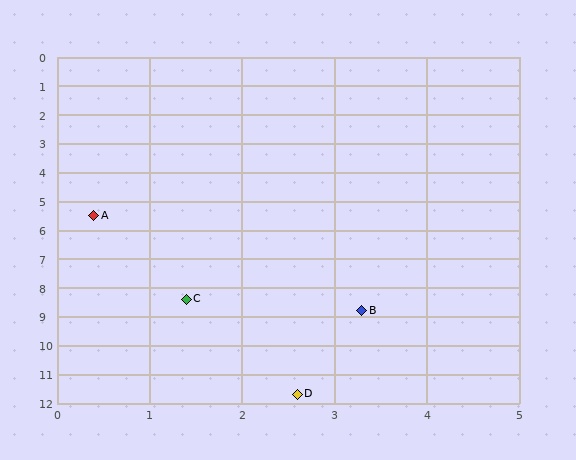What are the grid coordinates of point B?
Point B is at approximately (3.3, 8.8).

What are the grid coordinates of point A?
Point A is at approximately (0.4, 5.5).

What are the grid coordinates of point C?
Point C is at approximately (1.4, 8.4).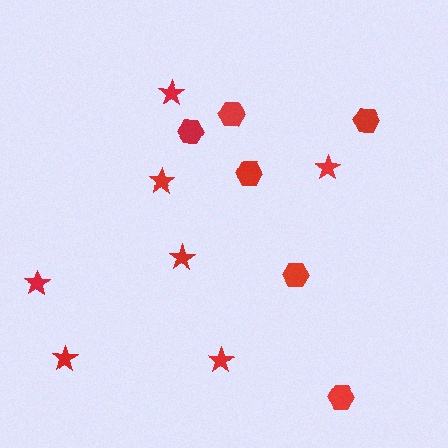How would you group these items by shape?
There are 2 groups: one group of hexagons (6) and one group of stars (7).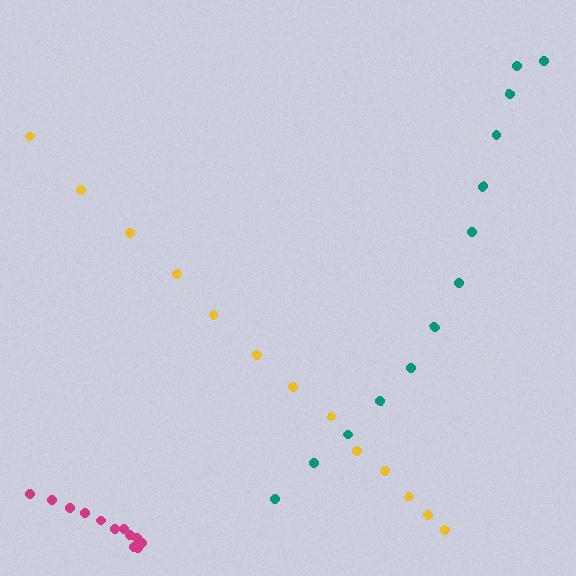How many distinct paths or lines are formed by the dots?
There are 3 distinct paths.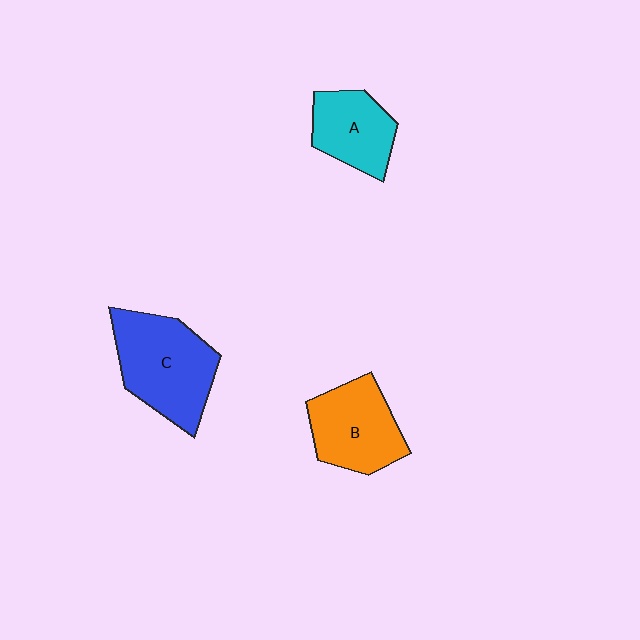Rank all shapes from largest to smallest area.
From largest to smallest: C (blue), B (orange), A (cyan).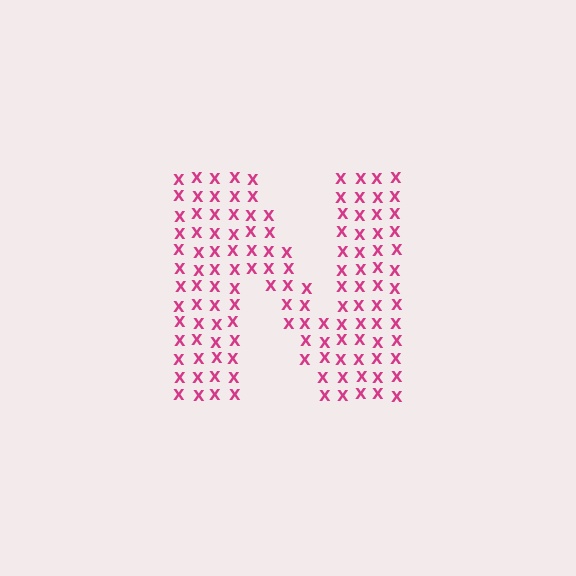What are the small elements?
The small elements are letter X's.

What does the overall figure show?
The overall figure shows the letter N.